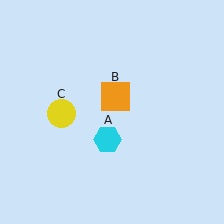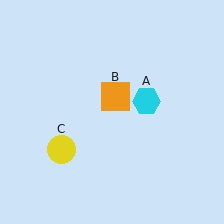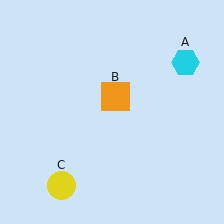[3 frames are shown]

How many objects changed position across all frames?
2 objects changed position: cyan hexagon (object A), yellow circle (object C).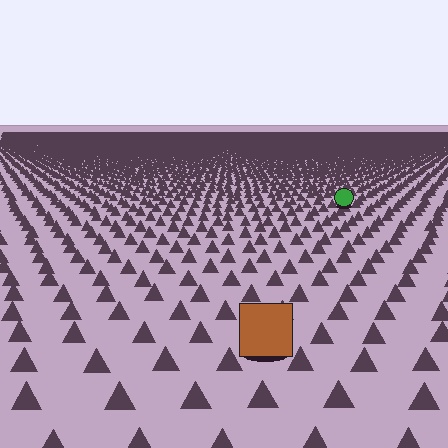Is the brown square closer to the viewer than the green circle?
Yes. The brown square is closer — you can tell from the texture gradient: the ground texture is coarser near it.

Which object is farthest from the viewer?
The green circle is farthest from the viewer. It appears smaller and the ground texture around it is denser.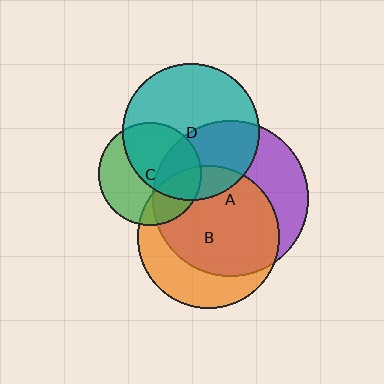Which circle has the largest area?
Circle A (purple).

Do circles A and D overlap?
Yes.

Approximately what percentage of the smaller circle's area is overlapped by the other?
Approximately 40%.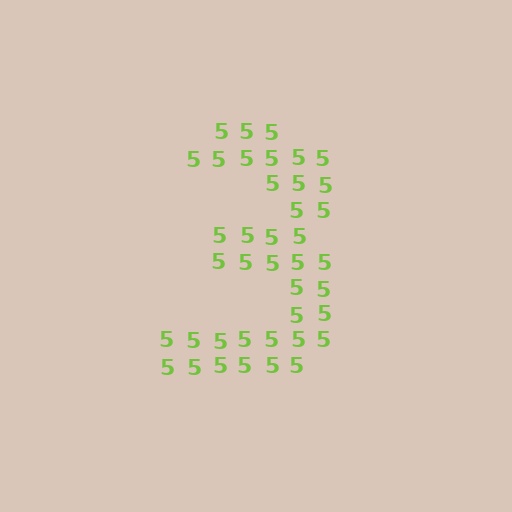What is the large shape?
The large shape is the digit 3.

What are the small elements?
The small elements are digit 5's.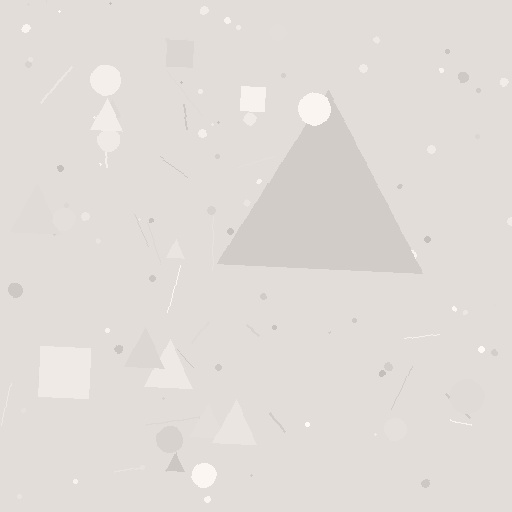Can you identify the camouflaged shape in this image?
The camouflaged shape is a triangle.